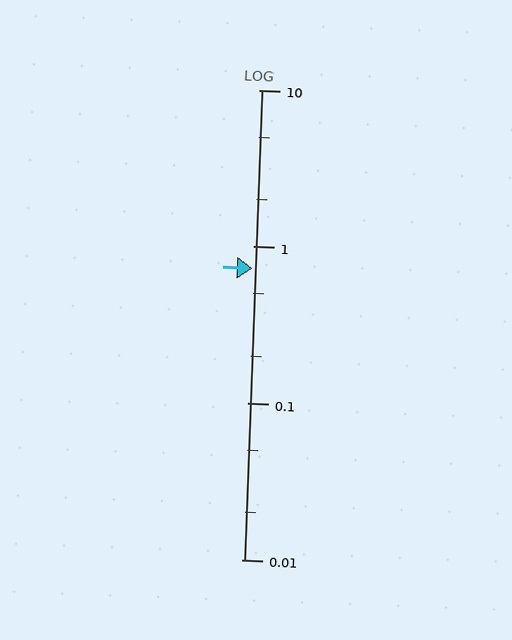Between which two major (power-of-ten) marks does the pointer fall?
The pointer is between 0.1 and 1.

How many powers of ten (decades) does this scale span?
The scale spans 3 decades, from 0.01 to 10.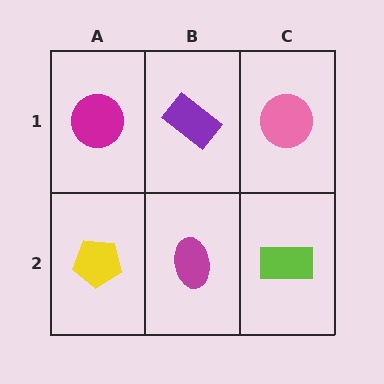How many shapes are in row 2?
3 shapes.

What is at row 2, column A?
A yellow pentagon.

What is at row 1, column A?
A magenta circle.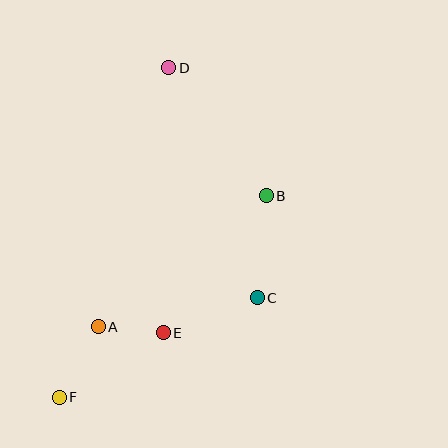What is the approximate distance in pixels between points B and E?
The distance between B and E is approximately 171 pixels.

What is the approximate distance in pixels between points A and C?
The distance between A and C is approximately 162 pixels.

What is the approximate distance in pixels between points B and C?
The distance between B and C is approximately 102 pixels.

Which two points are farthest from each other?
Points D and F are farthest from each other.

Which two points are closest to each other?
Points A and E are closest to each other.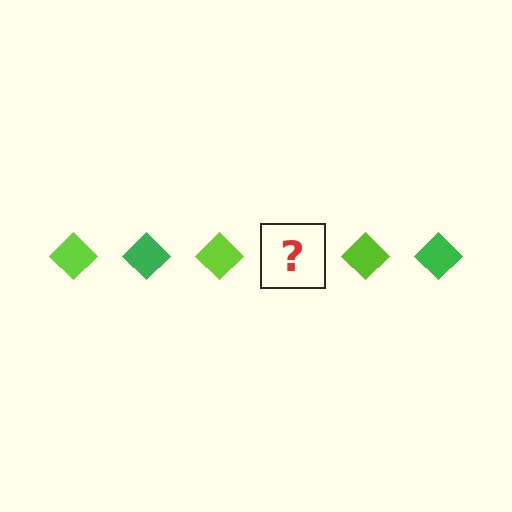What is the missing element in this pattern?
The missing element is a green diamond.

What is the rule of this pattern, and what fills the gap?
The rule is that the pattern cycles through lime, green diamonds. The gap should be filled with a green diamond.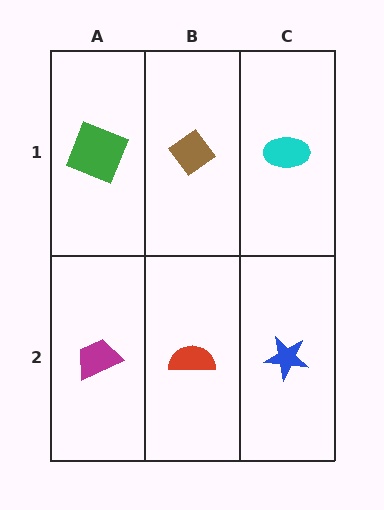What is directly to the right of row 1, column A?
A brown diamond.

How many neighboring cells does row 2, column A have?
2.